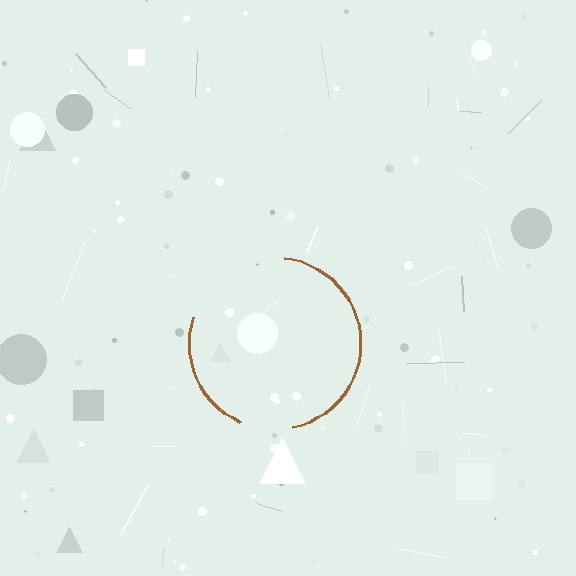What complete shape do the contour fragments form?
The contour fragments form a circle.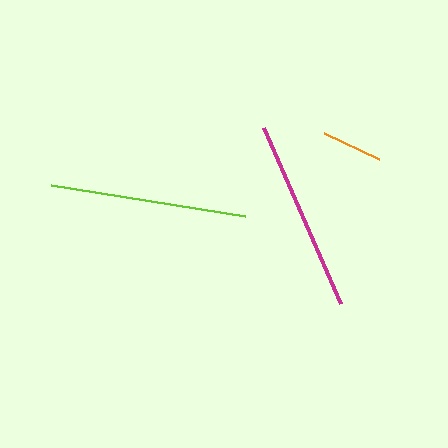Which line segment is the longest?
The lime line is the longest at approximately 196 pixels.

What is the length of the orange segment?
The orange segment is approximately 61 pixels long.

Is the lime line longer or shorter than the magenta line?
The lime line is longer than the magenta line.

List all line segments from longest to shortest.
From longest to shortest: lime, magenta, orange.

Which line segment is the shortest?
The orange line is the shortest at approximately 61 pixels.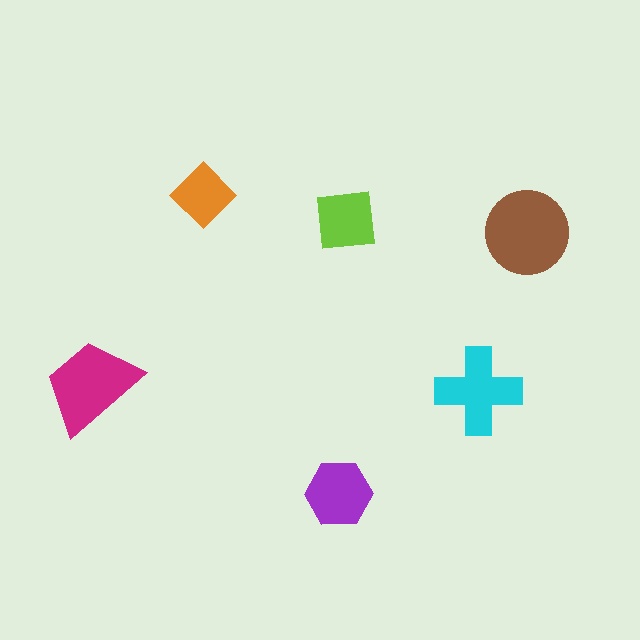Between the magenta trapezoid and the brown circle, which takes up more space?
The brown circle.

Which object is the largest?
The brown circle.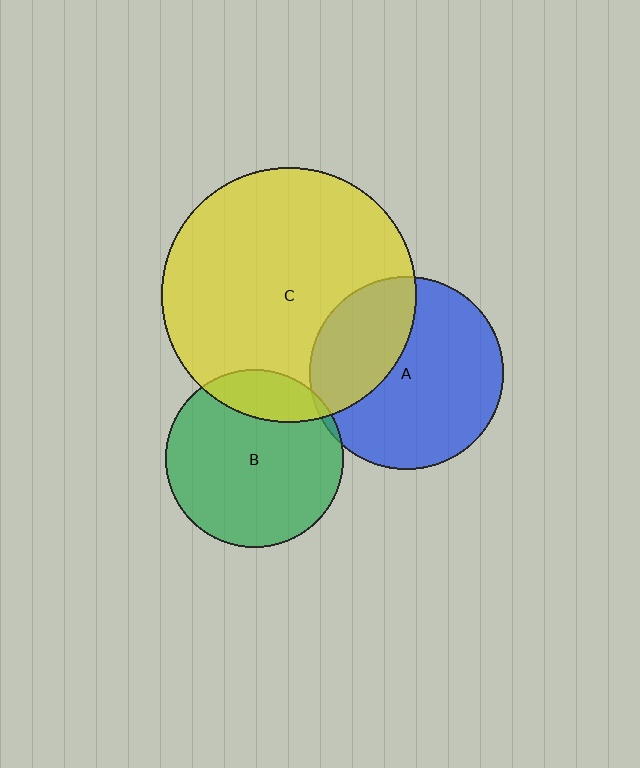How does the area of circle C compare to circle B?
Approximately 2.1 times.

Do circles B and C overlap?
Yes.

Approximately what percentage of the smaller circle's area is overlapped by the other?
Approximately 20%.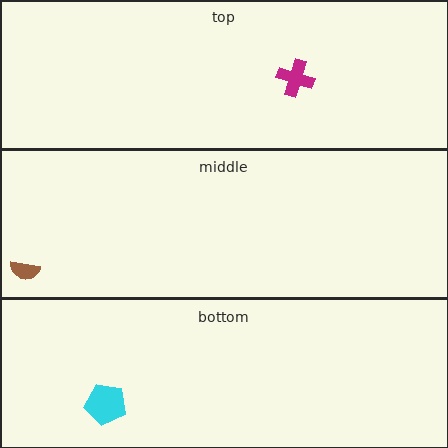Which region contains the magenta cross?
The top region.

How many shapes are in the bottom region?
1.